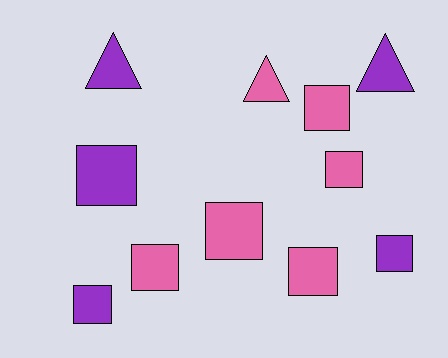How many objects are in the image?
There are 11 objects.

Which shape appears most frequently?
Square, with 8 objects.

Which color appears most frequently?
Pink, with 6 objects.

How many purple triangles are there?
There are 2 purple triangles.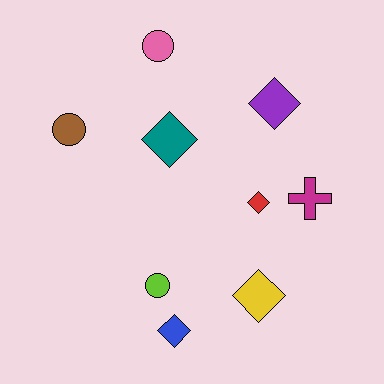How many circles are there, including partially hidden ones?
There are 3 circles.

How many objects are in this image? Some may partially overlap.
There are 9 objects.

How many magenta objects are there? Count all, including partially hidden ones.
There is 1 magenta object.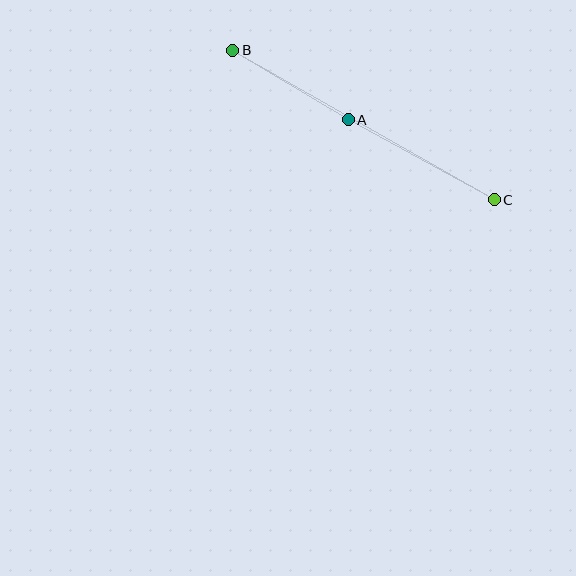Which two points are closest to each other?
Points A and B are closest to each other.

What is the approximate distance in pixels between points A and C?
The distance between A and C is approximately 166 pixels.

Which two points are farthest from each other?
Points B and C are farthest from each other.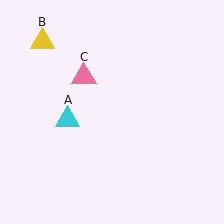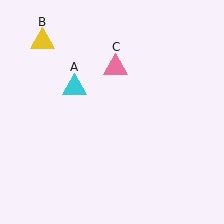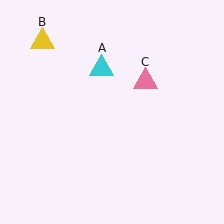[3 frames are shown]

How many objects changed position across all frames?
2 objects changed position: cyan triangle (object A), pink triangle (object C).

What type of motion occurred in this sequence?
The cyan triangle (object A), pink triangle (object C) rotated clockwise around the center of the scene.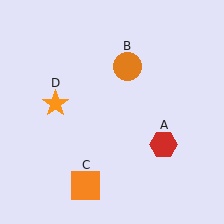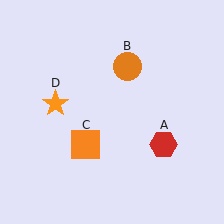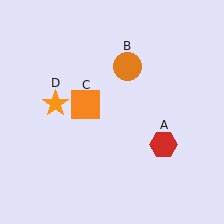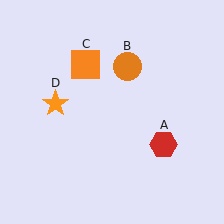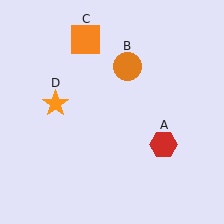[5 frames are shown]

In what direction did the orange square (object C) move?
The orange square (object C) moved up.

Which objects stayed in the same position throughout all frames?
Red hexagon (object A) and orange circle (object B) and orange star (object D) remained stationary.